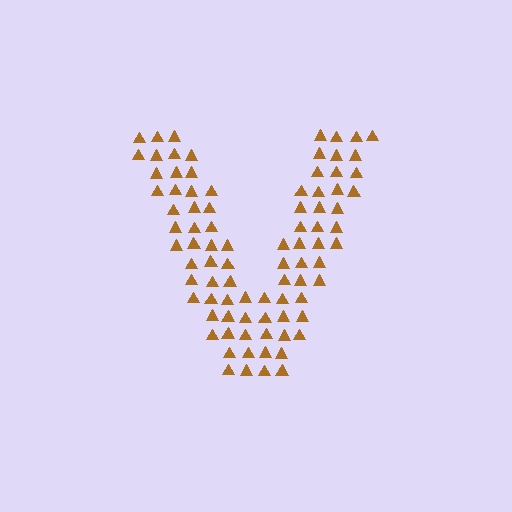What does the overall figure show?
The overall figure shows the letter V.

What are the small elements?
The small elements are triangles.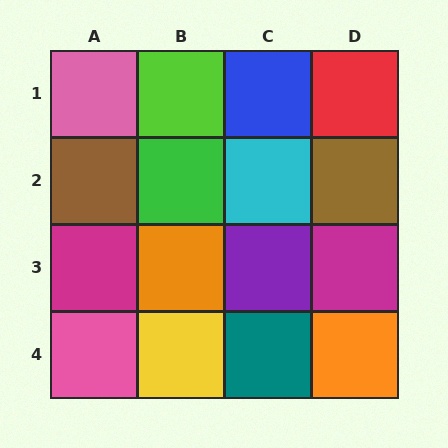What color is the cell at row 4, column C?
Teal.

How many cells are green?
1 cell is green.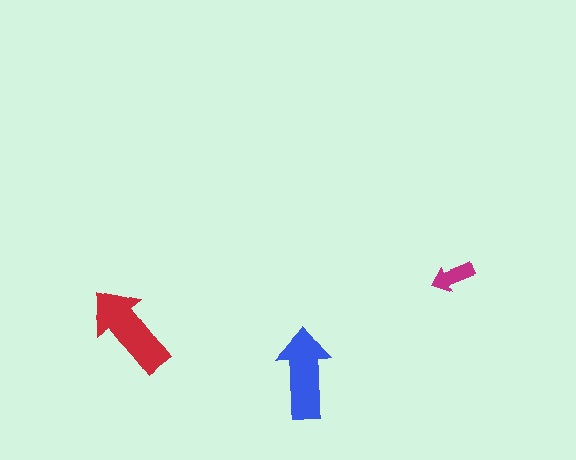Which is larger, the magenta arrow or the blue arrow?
The blue one.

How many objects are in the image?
There are 3 objects in the image.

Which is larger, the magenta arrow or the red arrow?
The red one.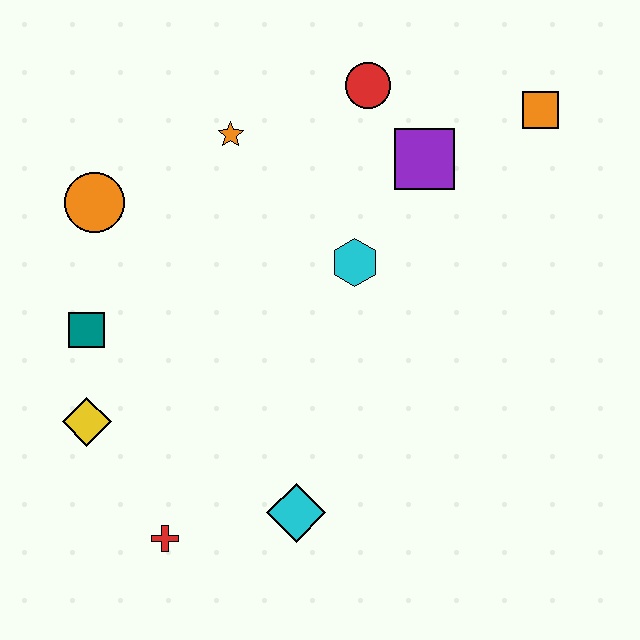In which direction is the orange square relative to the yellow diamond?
The orange square is to the right of the yellow diamond.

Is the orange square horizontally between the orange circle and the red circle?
No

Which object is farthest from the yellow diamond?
The orange square is farthest from the yellow diamond.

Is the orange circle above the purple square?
No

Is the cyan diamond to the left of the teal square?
No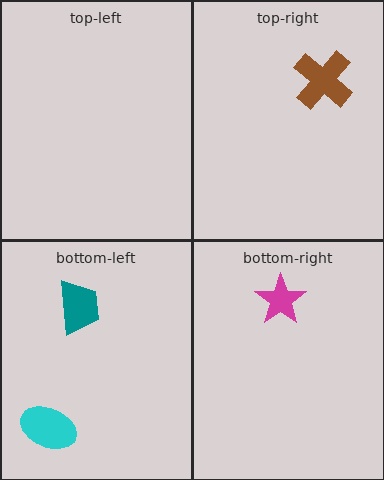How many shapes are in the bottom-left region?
2.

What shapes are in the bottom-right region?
The magenta star.